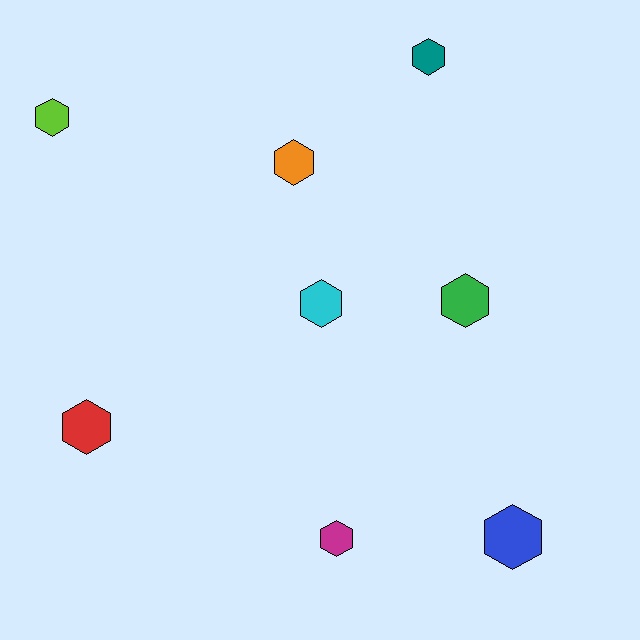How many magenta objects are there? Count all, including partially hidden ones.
There is 1 magenta object.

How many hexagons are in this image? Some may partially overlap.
There are 8 hexagons.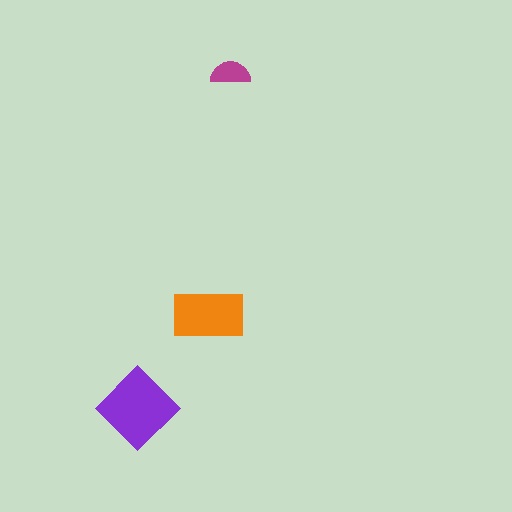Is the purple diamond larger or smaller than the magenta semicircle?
Larger.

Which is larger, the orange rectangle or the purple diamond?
The purple diamond.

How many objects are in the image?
There are 3 objects in the image.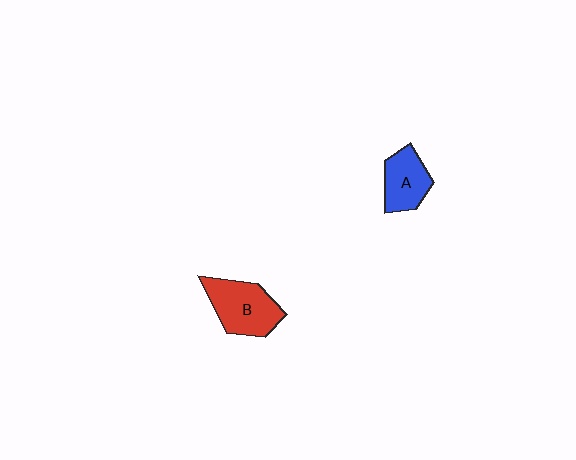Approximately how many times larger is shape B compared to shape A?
Approximately 1.4 times.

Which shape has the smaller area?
Shape A (blue).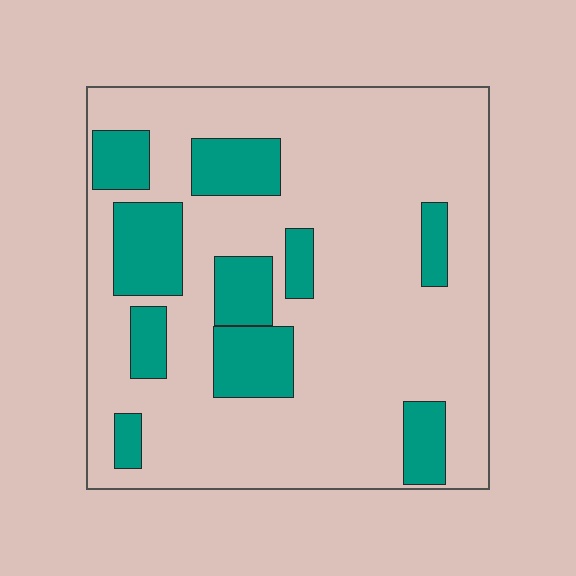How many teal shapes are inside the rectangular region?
10.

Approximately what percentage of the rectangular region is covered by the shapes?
Approximately 25%.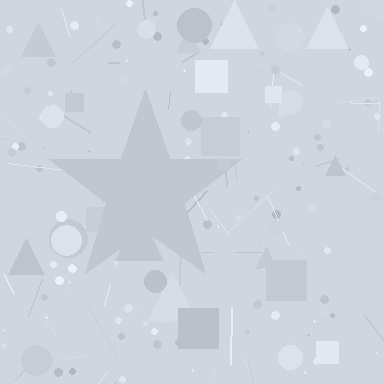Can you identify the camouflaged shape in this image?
The camouflaged shape is a star.